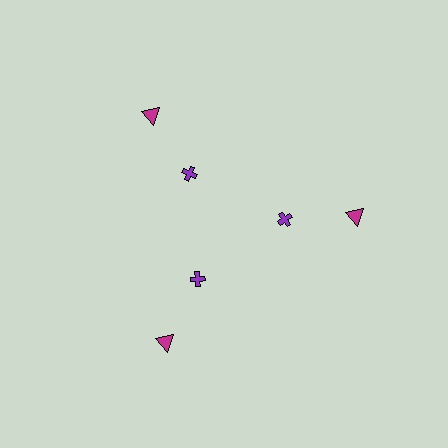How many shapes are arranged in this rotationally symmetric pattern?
There are 6 shapes, arranged in 3 groups of 2.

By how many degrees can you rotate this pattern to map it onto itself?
The pattern maps onto itself every 120 degrees of rotation.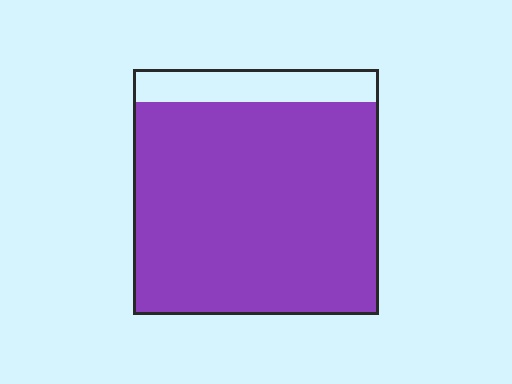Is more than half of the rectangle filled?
Yes.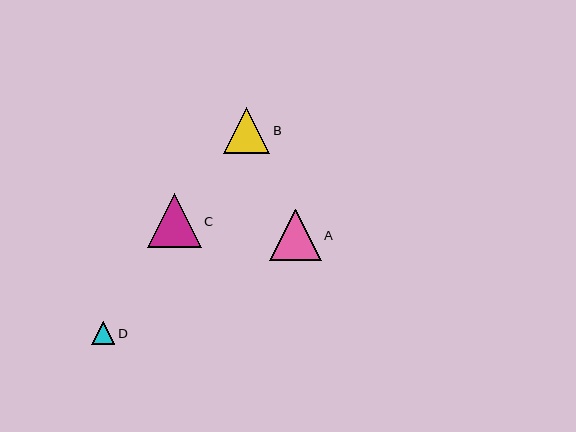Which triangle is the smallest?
Triangle D is the smallest with a size of approximately 24 pixels.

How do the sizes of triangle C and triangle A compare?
Triangle C and triangle A are approximately the same size.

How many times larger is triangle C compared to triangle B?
Triangle C is approximately 1.2 times the size of triangle B.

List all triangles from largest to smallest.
From largest to smallest: C, A, B, D.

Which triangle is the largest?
Triangle C is the largest with a size of approximately 54 pixels.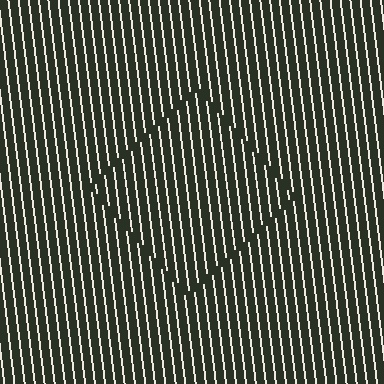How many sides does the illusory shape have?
4 sides — the line-ends trace a square.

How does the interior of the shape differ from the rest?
The interior of the shape contains the same grating, shifted by half a period — the contour is defined by the phase discontinuity where line-ends from the inner and outer gratings abut.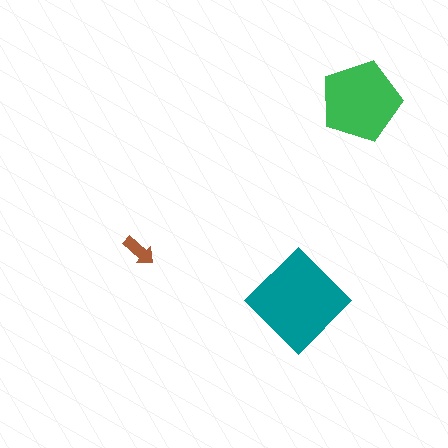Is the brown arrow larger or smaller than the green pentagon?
Smaller.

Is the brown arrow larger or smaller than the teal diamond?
Smaller.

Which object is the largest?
The teal diamond.